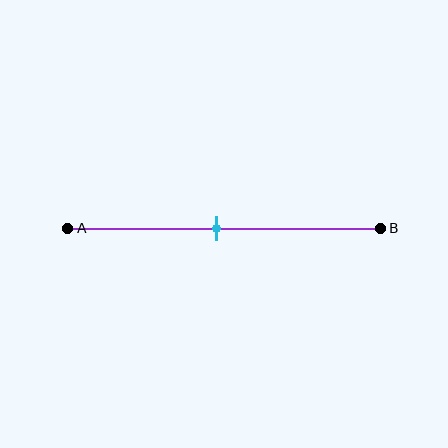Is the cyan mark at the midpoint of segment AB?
Yes, the mark is approximately at the midpoint.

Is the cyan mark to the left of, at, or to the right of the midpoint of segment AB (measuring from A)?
The cyan mark is approximately at the midpoint of segment AB.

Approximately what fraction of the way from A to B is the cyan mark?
The cyan mark is approximately 50% of the way from A to B.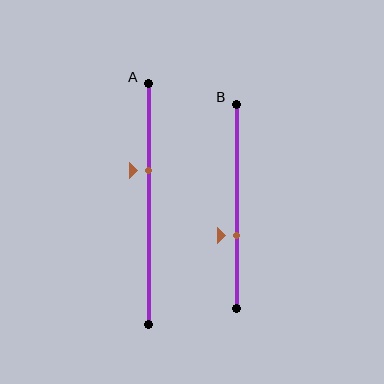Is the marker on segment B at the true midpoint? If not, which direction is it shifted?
No, the marker on segment B is shifted downward by about 14% of the segment length.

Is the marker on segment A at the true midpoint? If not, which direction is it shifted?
No, the marker on segment A is shifted upward by about 14% of the segment length.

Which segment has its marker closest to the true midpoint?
Segment A has its marker closest to the true midpoint.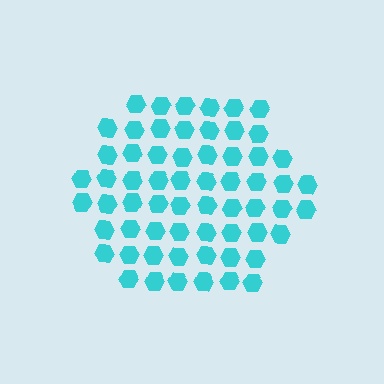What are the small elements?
The small elements are hexagons.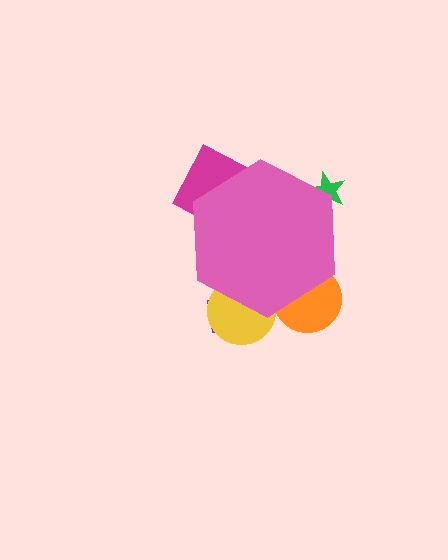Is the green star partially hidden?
Yes, the green star is partially hidden behind the pink hexagon.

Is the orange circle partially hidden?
Yes, the orange circle is partially hidden behind the pink hexagon.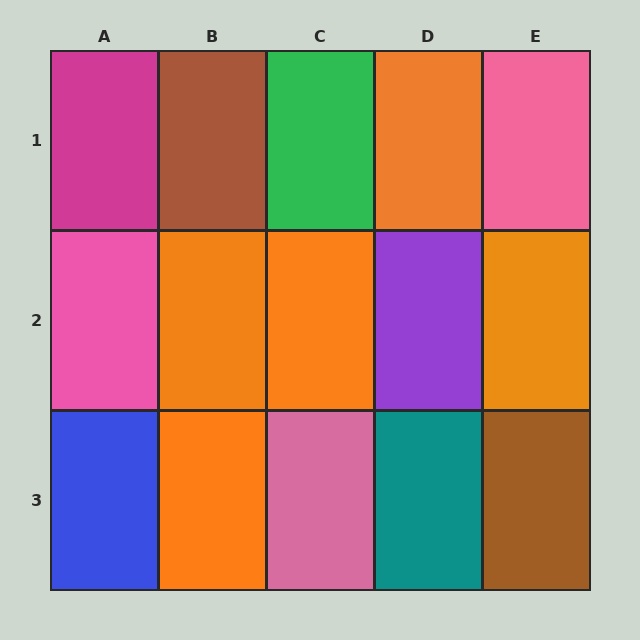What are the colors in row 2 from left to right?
Pink, orange, orange, purple, orange.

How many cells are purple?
1 cell is purple.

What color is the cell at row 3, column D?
Teal.